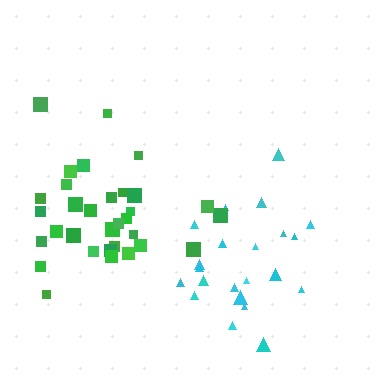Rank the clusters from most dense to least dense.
green, cyan.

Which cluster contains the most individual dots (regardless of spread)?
Green (32).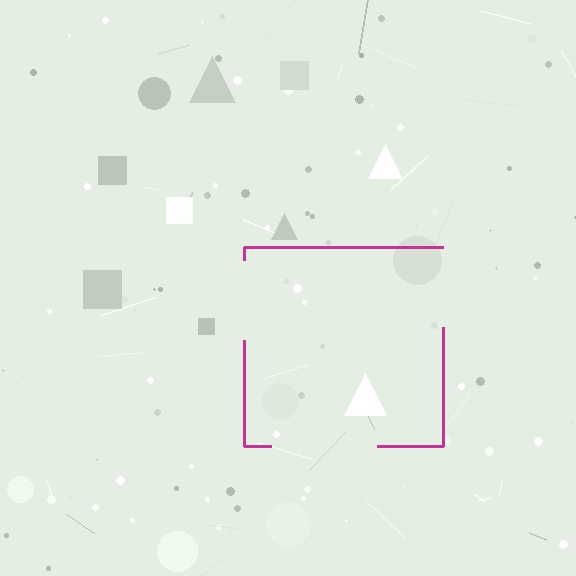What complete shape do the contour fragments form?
The contour fragments form a square.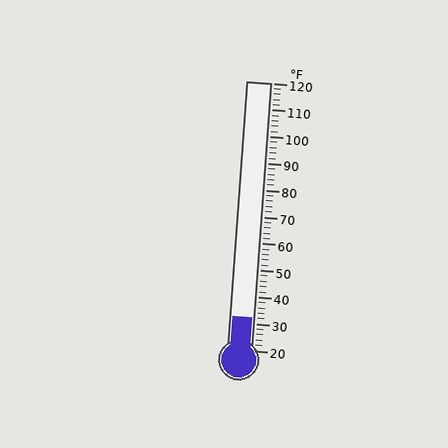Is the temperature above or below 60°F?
The temperature is below 60°F.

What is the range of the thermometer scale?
The thermometer scale ranges from 20°F to 120°F.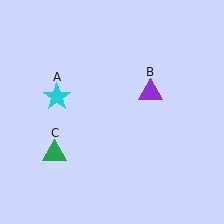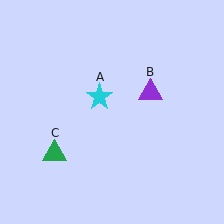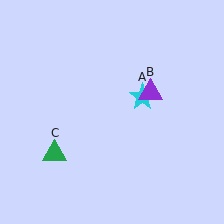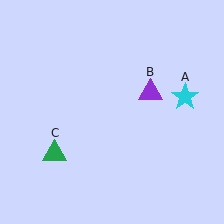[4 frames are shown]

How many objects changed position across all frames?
1 object changed position: cyan star (object A).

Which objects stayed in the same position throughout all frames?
Purple triangle (object B) and green triangle (object C) remained stationary.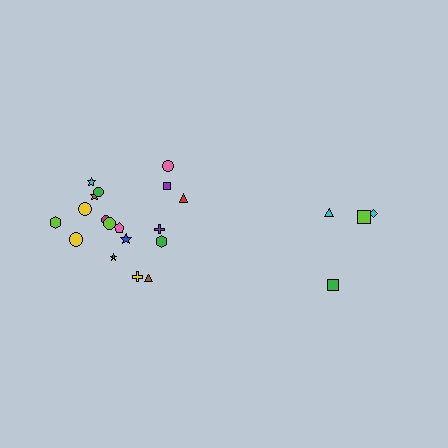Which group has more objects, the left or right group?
The left group.